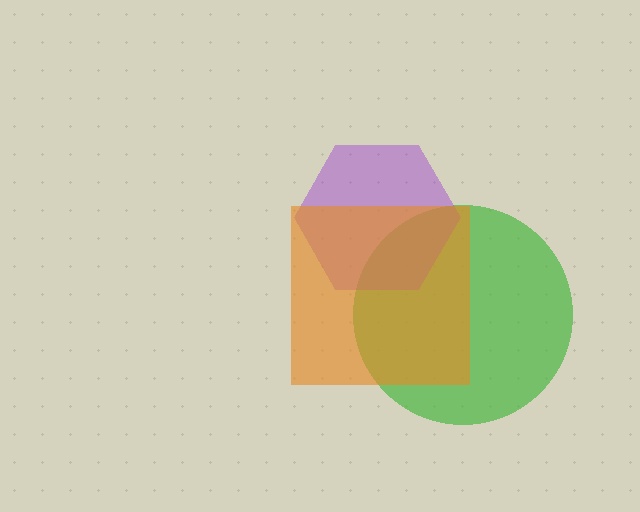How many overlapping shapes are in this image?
There are 3 overlapping shapes in the image.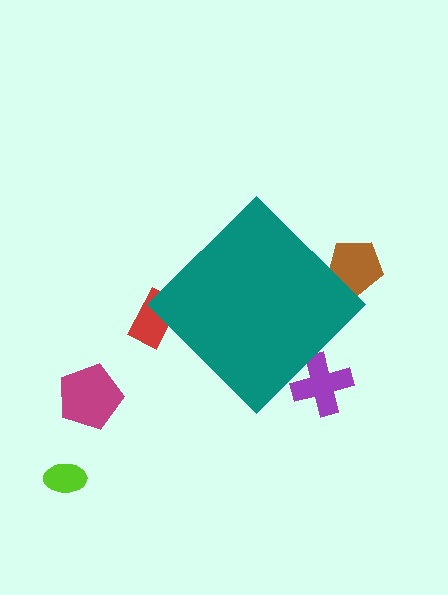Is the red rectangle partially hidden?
Yes, the red rectangle is partially hidden behind the teal diamond.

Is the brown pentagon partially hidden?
Yes, the brown pentagon is partially hidden behind the teal diamond.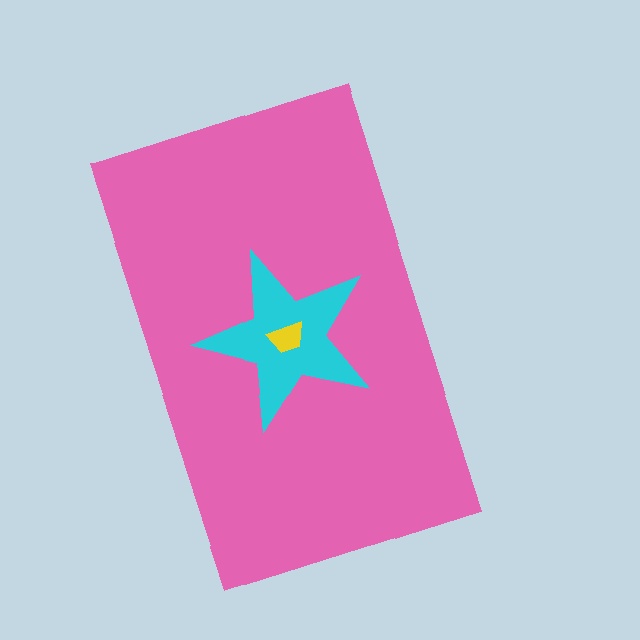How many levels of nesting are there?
3.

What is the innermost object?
The yellow trapezoid.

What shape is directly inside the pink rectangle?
The cyan star.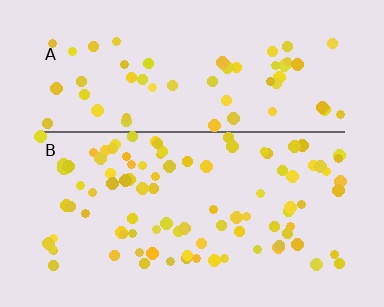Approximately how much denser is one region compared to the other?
Approximately 1.6× — region B over region A.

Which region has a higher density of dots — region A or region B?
B (the bottom).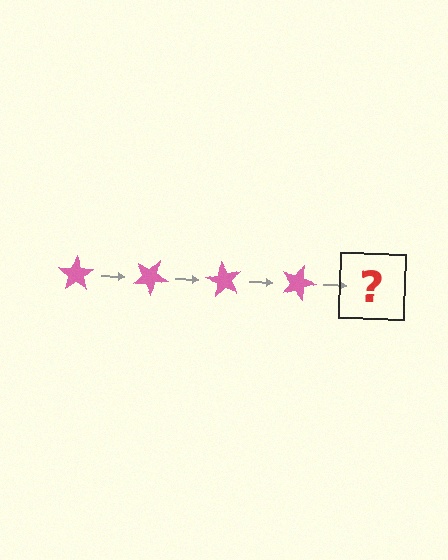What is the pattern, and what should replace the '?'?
The pattern is that the star rotates 30 degrees each step. The '?' should be a pink star rotated 120 degrees.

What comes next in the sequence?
The next element should be a pink star rotated 120 degrees.